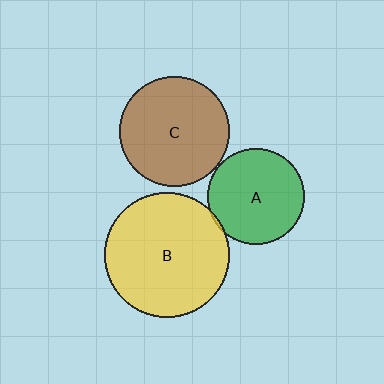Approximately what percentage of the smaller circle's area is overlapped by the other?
Approximately 5%.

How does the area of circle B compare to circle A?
Approximately 1.7 times.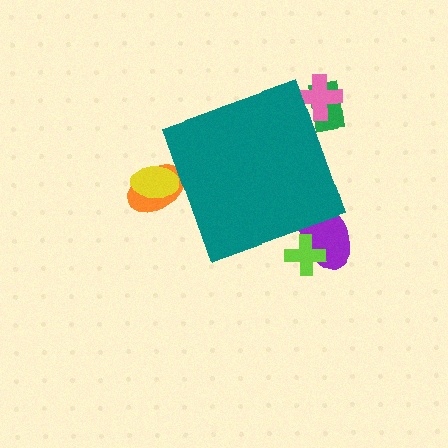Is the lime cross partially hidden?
Yes, the lime cross is partially hidden behind the teal diamond.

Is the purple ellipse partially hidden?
Yes, the purple ellipse is partially hidden behind the teal diamond.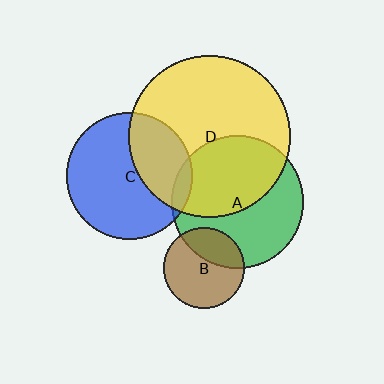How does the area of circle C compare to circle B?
Approximately 2.4 times.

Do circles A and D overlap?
Yes.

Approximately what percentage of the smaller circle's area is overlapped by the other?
Approximately 50%.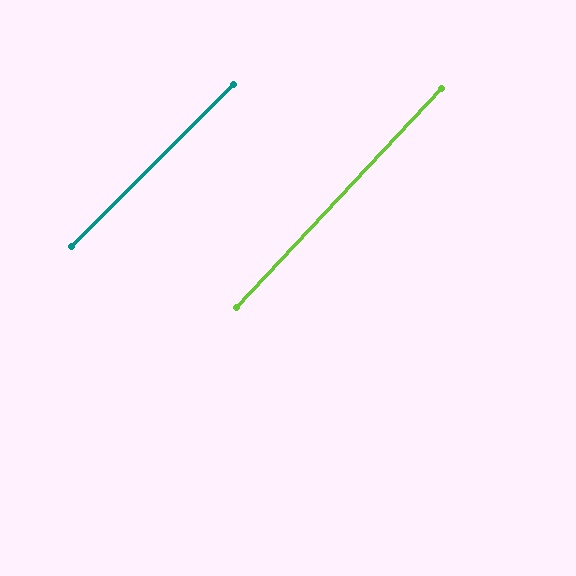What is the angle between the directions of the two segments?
Approximately 2 degrees.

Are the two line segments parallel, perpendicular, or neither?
Parallel — their directions differ by only 1.7°.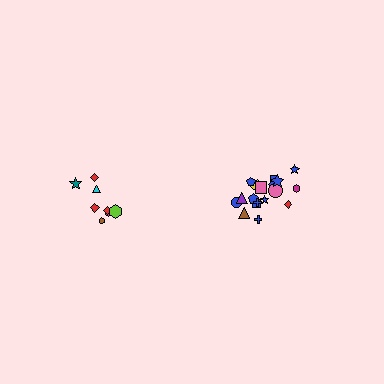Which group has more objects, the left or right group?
The right group.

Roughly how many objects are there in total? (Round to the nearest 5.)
Roughly 25 objects in total.